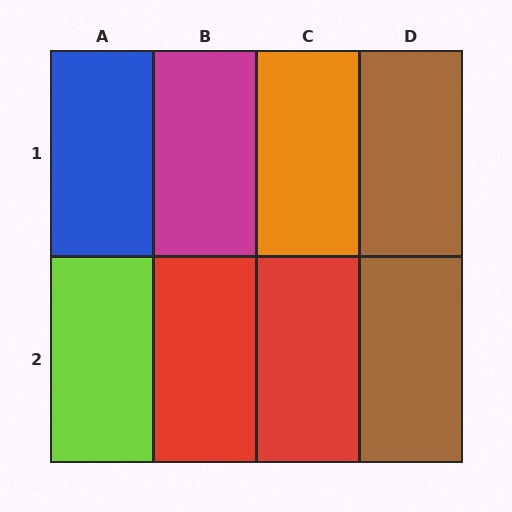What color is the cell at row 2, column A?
Lime.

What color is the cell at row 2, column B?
Red.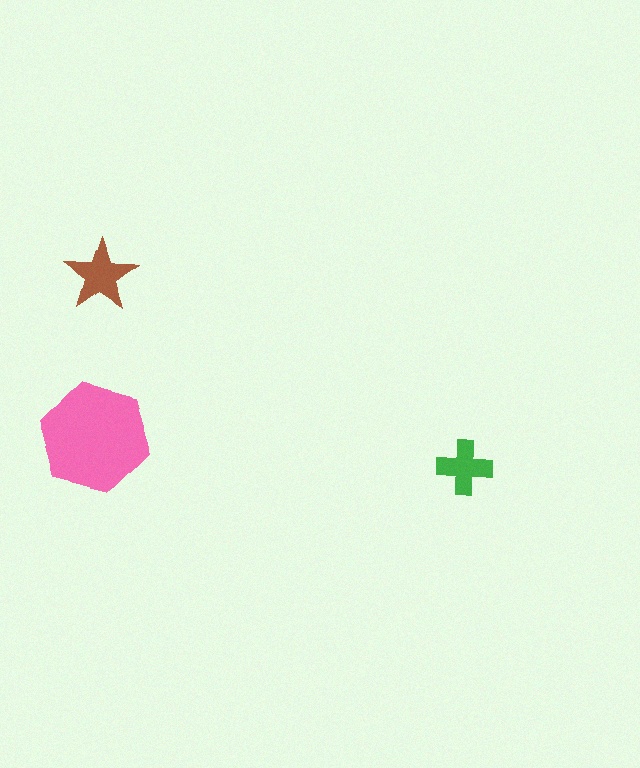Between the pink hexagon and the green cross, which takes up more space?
The pink hexagon.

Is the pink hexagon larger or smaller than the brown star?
Larger.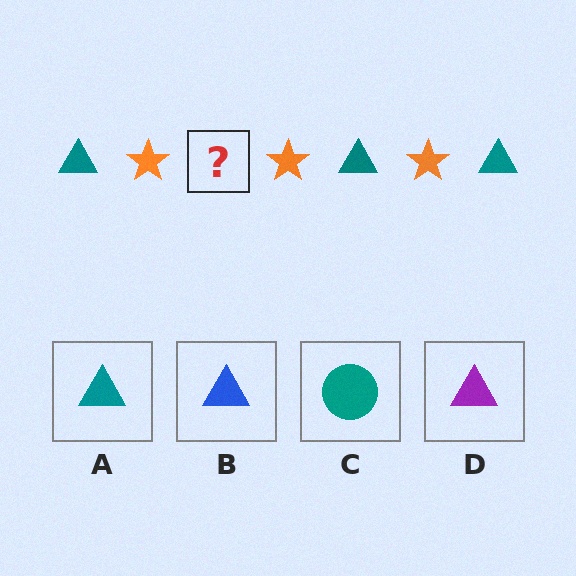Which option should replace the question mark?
Option A.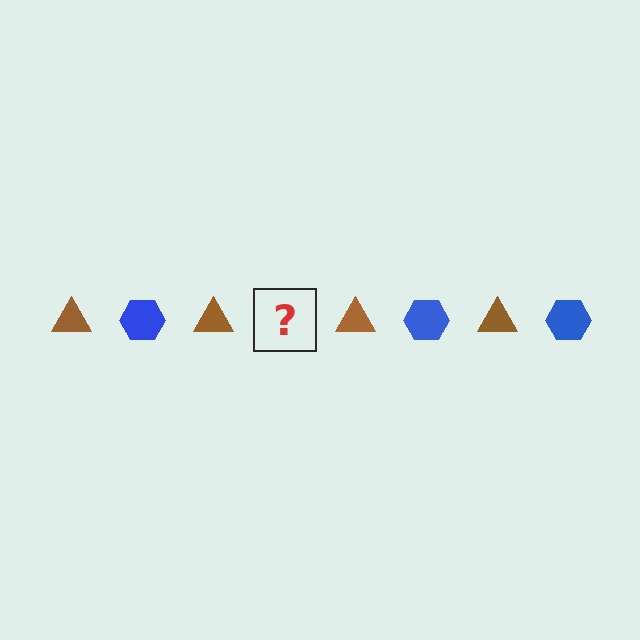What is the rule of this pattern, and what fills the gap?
The rule is that the pattern alternates between brown triangle and blue hexagon. The gap should be filled with a blue hexagon.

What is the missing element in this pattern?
The missing element is a blue hexagon.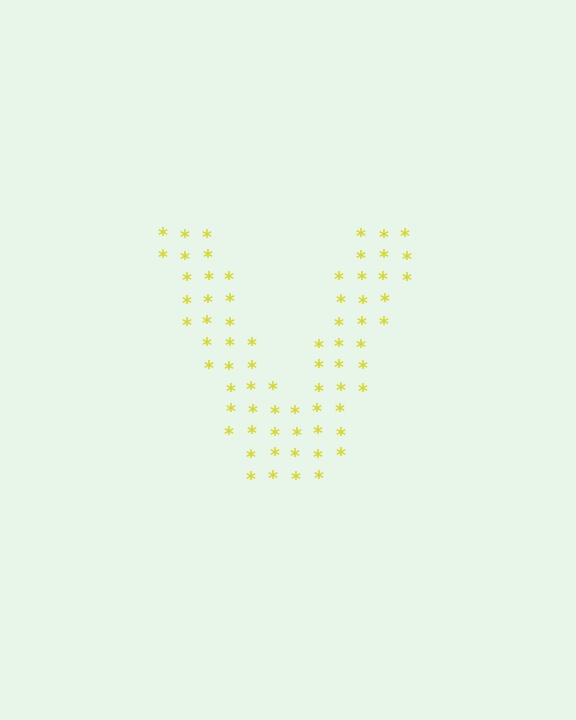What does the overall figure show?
The overall figure shows the letter V.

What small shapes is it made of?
It is made of small asterisks.